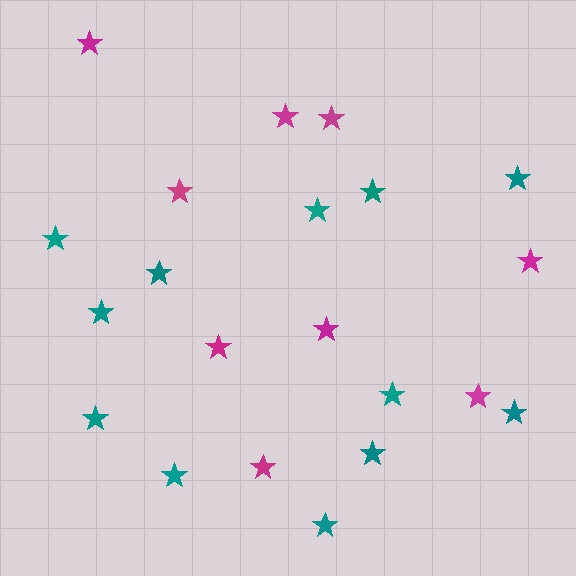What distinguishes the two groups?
There are 2 groups: one group of magenta stars (9) and one group of teal stars (12).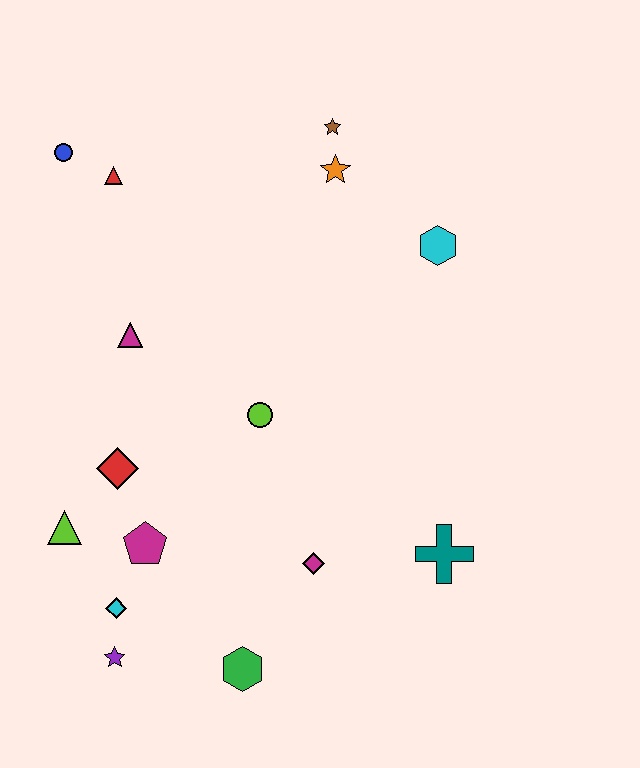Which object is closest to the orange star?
The brown star is closest to the orange star.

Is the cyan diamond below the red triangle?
Yes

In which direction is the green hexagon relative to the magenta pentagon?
The green hexagon is below the magenta pentagon.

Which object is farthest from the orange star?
The purple star is farthest from the orange star.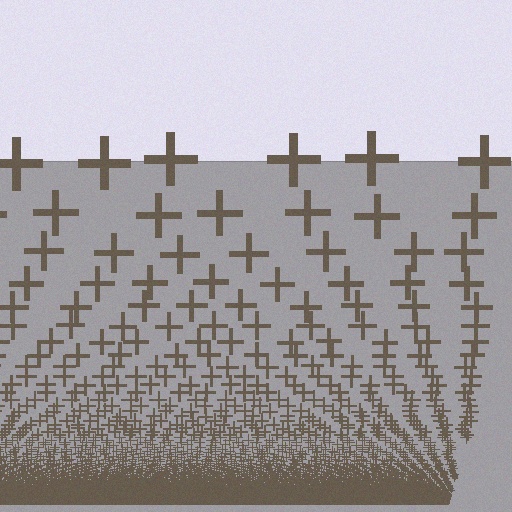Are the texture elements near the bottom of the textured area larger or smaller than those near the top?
Smaller. The gradient is inverted — elements near the bottom are smaller and denser.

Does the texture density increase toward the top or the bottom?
Density increases toward the bottom.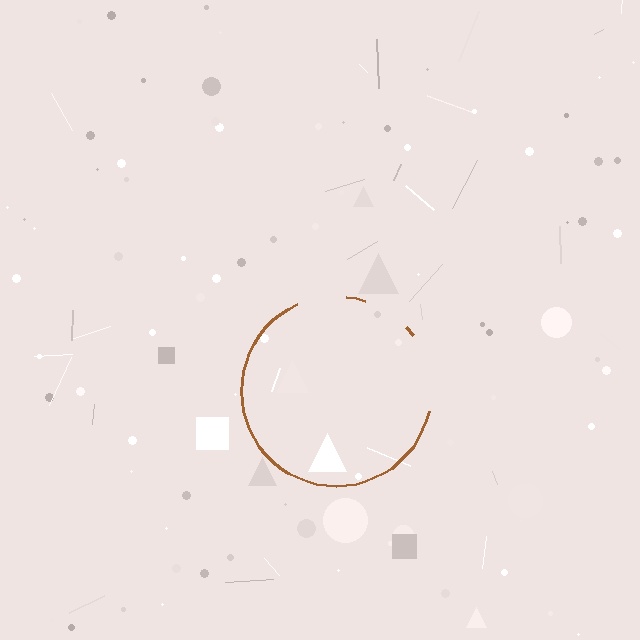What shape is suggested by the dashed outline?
The dashed outline suggests a circle.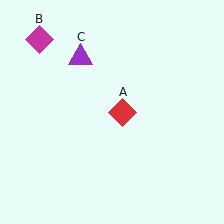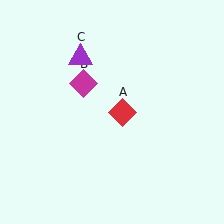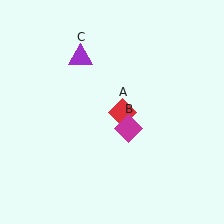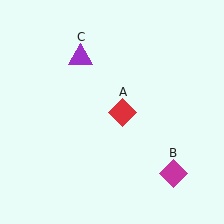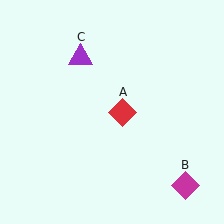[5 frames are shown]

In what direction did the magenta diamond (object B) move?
The magenta diamond (object B) moved down and to the right.